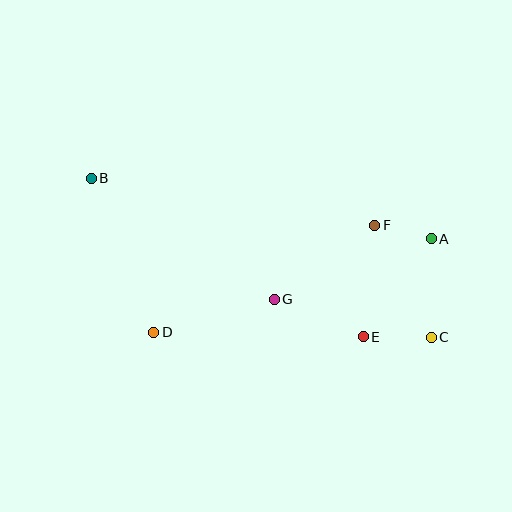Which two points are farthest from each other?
Points B and C are farthest from each other.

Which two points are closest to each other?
Points A and F are closest to each other.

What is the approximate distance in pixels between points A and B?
The distance between A and B is approximately 345 pixels.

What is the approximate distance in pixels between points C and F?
The distance between C and F is approximately 125 pixels.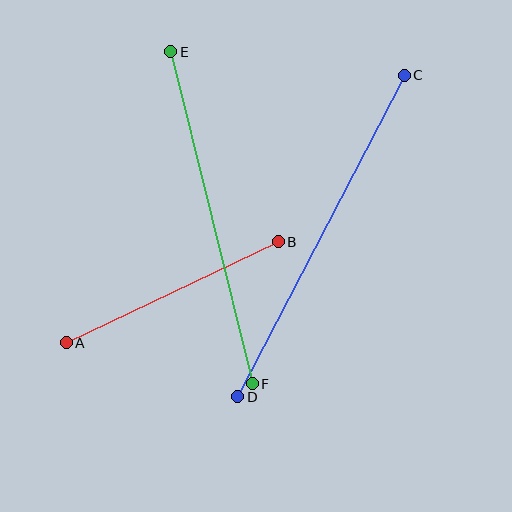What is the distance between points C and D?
The distance is approximately 362 pixels.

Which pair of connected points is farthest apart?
Points C and D are farthest apart.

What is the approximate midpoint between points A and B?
The midpoint is at approximately (172, 292) pixels.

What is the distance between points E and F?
The distance is approximately 342 pixels.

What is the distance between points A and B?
The distance is approximately 235 pixels.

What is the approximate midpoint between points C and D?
The midpoint is at approximately (321, 236) pixels.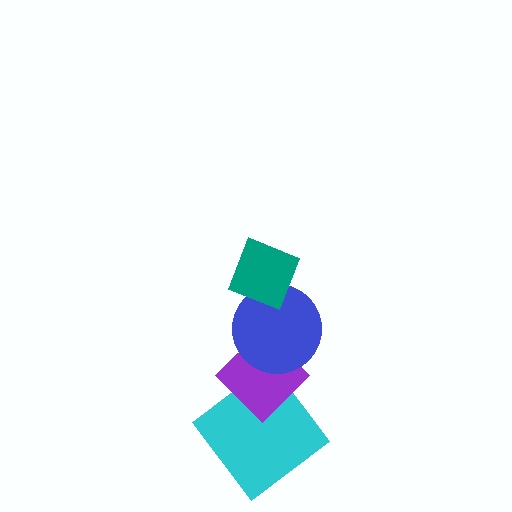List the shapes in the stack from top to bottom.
From top to bottom: the teal diamond, the blue circle, the purple diamond, the cyan diamond.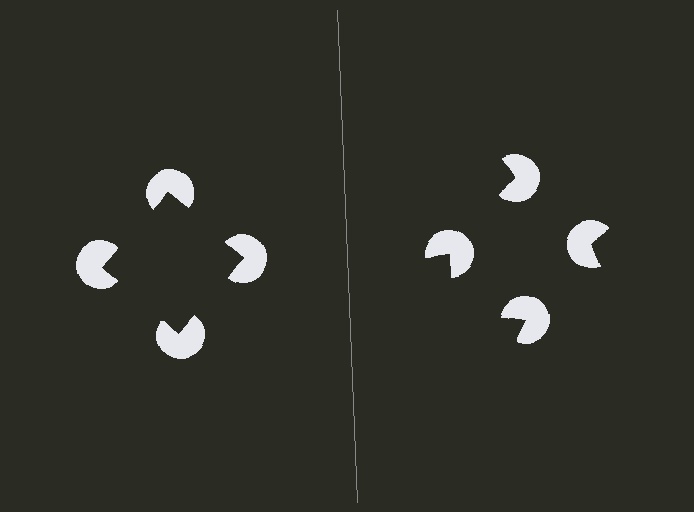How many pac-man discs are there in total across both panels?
8 — 4 on each side.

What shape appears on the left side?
An illusory square.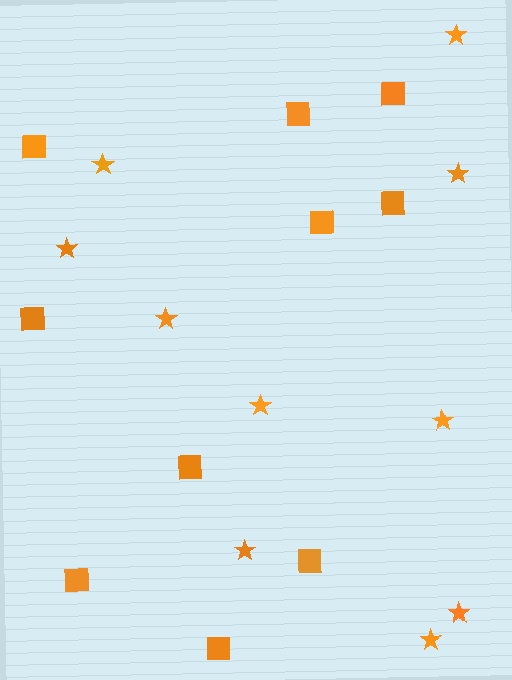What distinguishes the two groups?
There are 2 groups: one group of squares (10) and one group of stars (10).